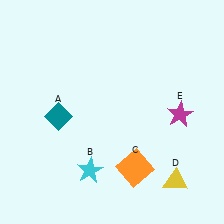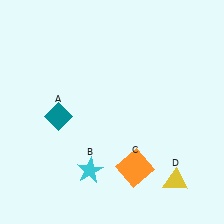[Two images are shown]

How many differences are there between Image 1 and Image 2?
There is 1 difference between the two images.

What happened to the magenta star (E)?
The magenta star (E) was removed in Image 2. It was in the bottom-right area of Image 1.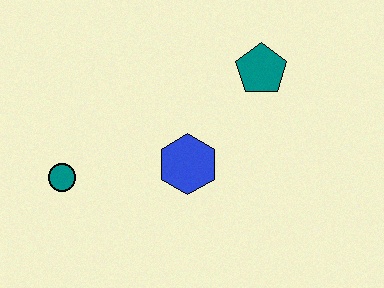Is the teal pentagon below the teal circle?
No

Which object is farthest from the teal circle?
The teal pentagon is farthest from the teal circle.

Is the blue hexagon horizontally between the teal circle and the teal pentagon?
Yes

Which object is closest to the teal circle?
The blue hexagon is closest to the teal circle.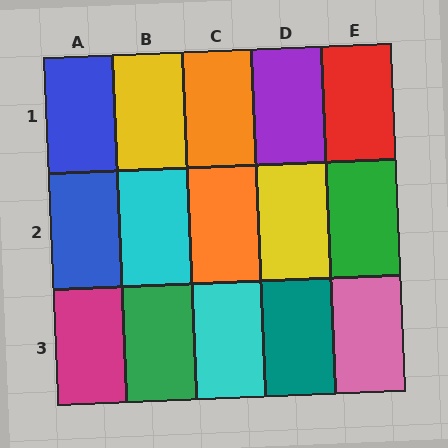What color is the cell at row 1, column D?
Purple.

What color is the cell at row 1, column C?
Orange.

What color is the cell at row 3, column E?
Pink.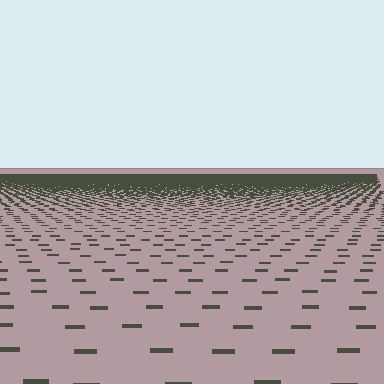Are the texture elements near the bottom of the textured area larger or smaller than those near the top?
Larger. Near the bottom, elements are closer to the viewer and appear at a bigger on-screen size.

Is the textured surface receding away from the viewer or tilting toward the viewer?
The surface is receding away from the viewer. Texture elements get smaller and denser toward the top.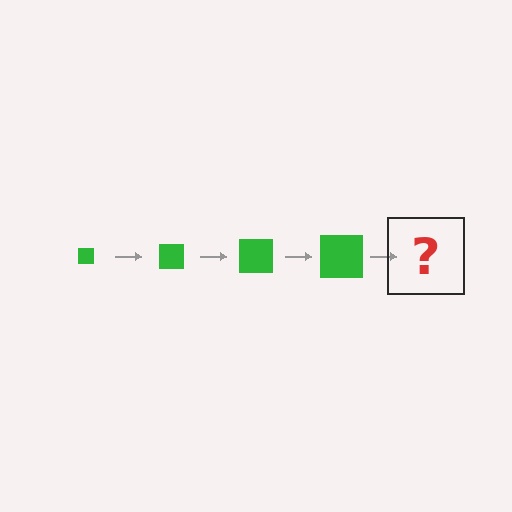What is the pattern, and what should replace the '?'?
The pattern is that the square gets progressively larger each step. The '?' should be a green square, larger than the previous one.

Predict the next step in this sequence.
The next step is a green square, larger than the previous one.